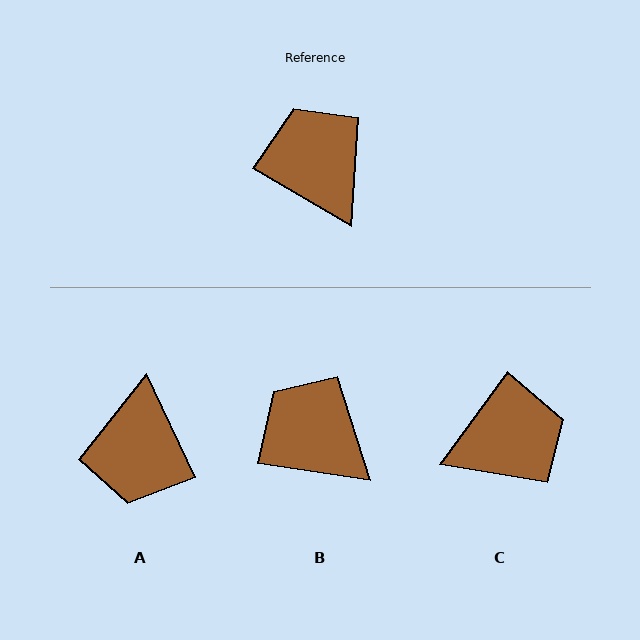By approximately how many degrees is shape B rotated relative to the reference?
Approximately 21 degrees counter-clockwise.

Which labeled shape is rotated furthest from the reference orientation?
A, about 145 degrees away.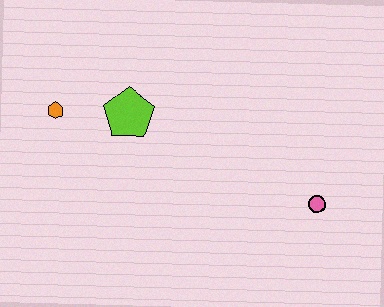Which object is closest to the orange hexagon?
The lime pentagon is closest to the orange hexagon.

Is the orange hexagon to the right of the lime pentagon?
No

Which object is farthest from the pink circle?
The orange hexagon is farthest from the pink circle.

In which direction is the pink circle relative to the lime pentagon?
The pink circle is to the right of the lime pentagon.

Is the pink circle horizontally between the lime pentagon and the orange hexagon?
No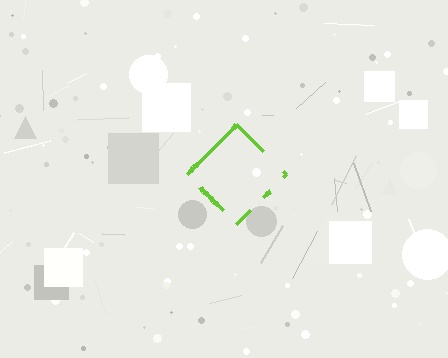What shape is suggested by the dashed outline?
The dashed outline suggests a diamond.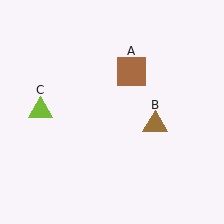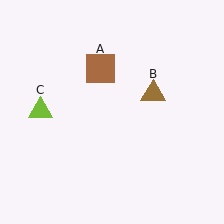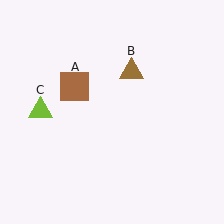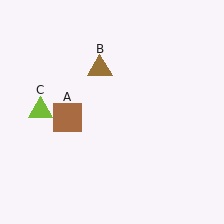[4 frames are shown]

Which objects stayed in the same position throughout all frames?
Lime triangle (object C) remained stationary.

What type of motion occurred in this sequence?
The brown square (object A), brown triangle (object B) rotated counterclockwise around the center of the scene.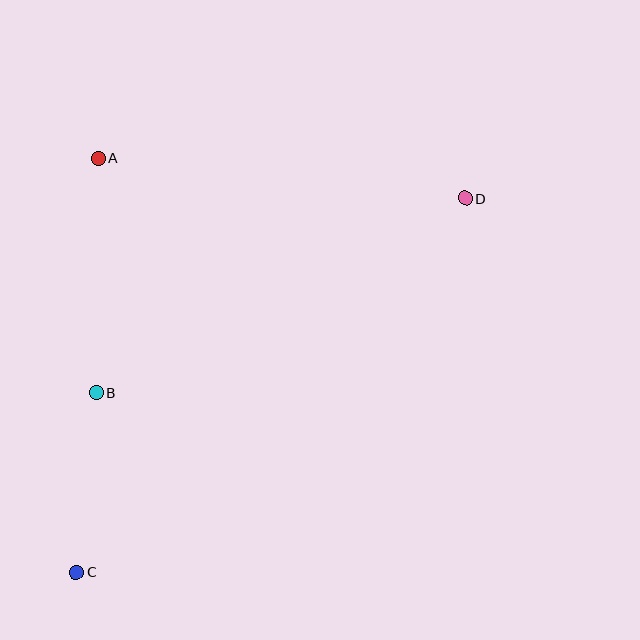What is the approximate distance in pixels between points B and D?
The distance between B and D is approximately 418 pixels.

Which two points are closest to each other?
Points B and C are closest to each other.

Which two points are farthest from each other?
Points C and D are farthest from each other.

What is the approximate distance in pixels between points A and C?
The distance between A and C is approximately 414 pixels.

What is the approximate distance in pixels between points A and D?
The distance between A and D is approximately 369 pixels.